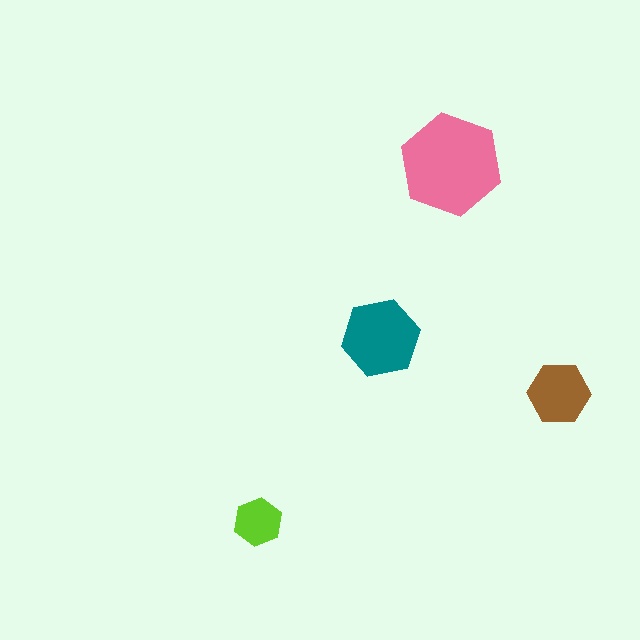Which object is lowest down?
The lime hexagon is bottommost.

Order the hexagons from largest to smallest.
the pink one, the teal one, the brown one, the lime one.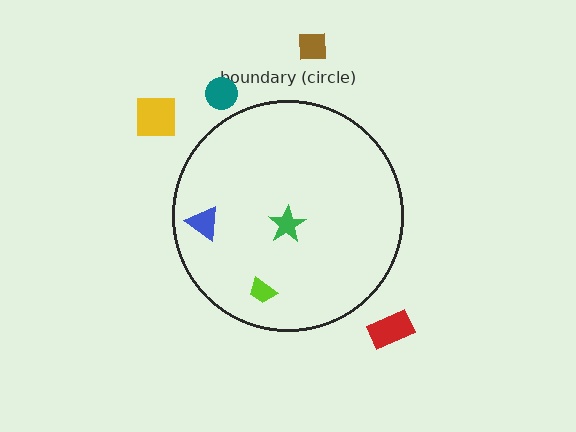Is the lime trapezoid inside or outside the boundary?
Inside.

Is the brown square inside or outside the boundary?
Outside.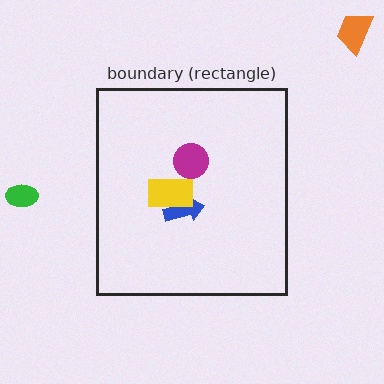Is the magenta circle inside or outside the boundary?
Inside.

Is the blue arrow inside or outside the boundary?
Inside.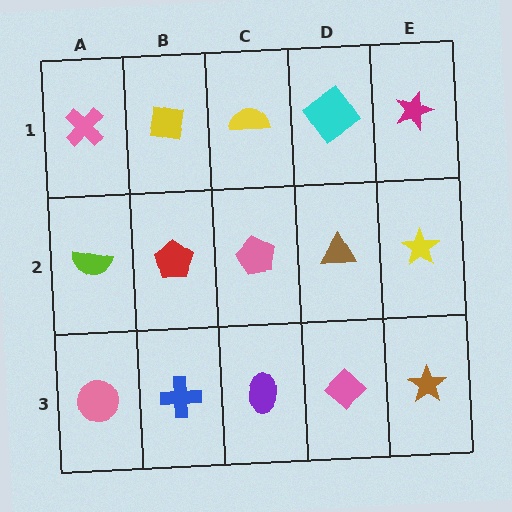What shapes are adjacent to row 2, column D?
A cyan diamond (row 1, column D), a pink diamond (row 3, column D), a pink pentagon (row 2, column C), a yellow star (row 2, column E).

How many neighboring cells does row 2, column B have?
4.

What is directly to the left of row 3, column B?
A pink circle.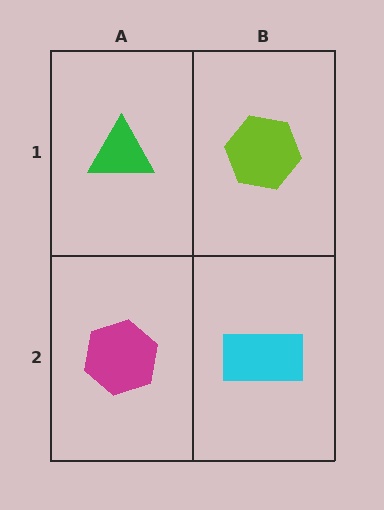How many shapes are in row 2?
2 shapes.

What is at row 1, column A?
A green triangle.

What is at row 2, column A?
A magenta hexagon.